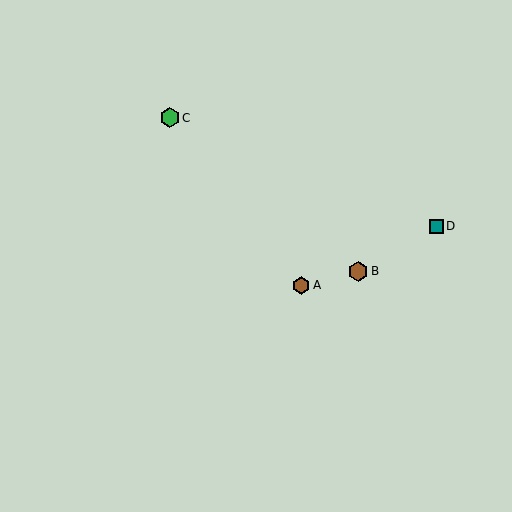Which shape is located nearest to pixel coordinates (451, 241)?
The teal square (labeled D) at (436, 226) is nearest to that location.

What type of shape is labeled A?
Shape A is a brown hexagon.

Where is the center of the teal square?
The center of the teal square is at (436, 226).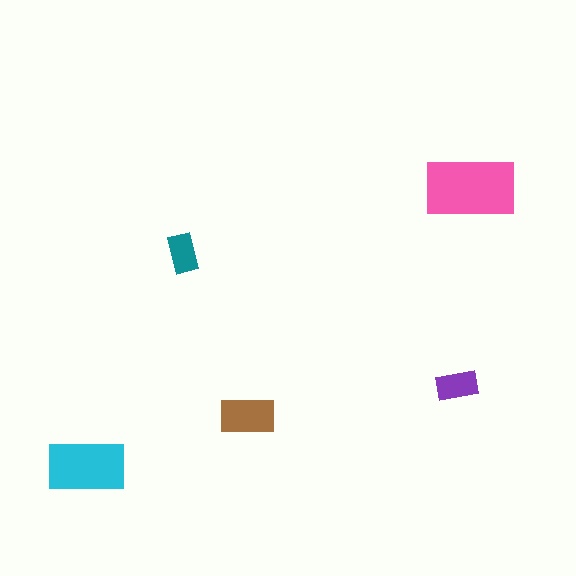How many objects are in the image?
There are 5 objects in the image.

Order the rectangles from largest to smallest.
the pink one, the cyan one, the brown one, the purple one, the teal one.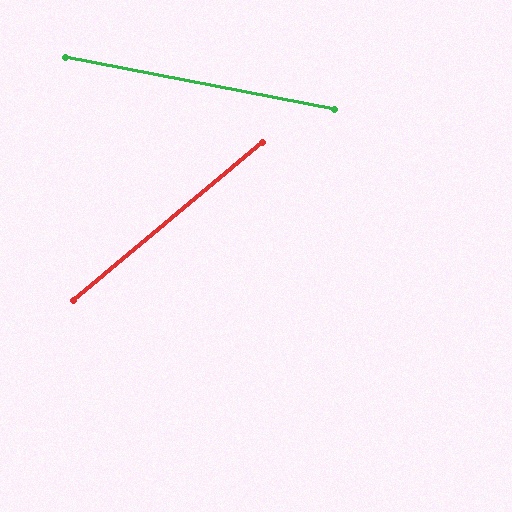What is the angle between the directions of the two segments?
Approximately 51 degrees.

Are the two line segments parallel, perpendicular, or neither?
Neither parallel nor perpendicular — they differ by about 51°.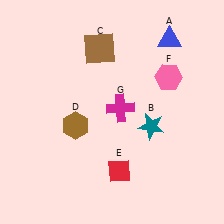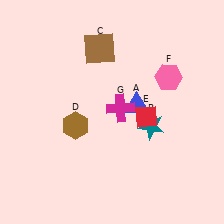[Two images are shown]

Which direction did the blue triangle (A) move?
The blue triangle (A) moved down.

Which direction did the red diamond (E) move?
The red diamond (E) moved up.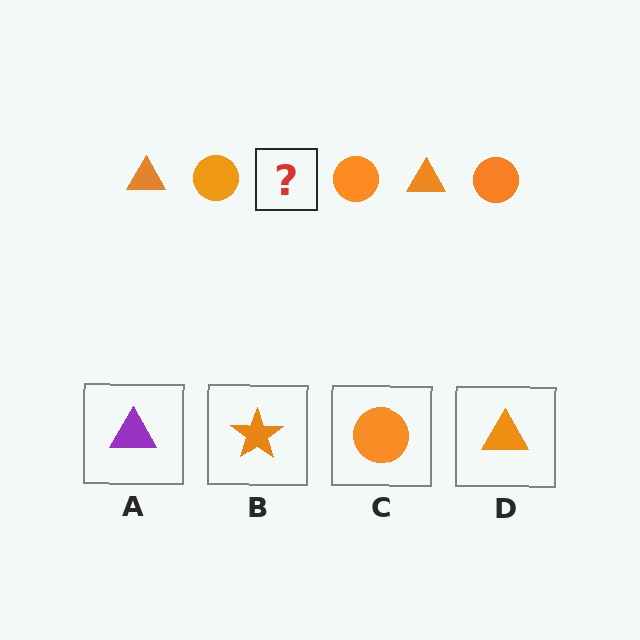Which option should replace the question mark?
Option D.